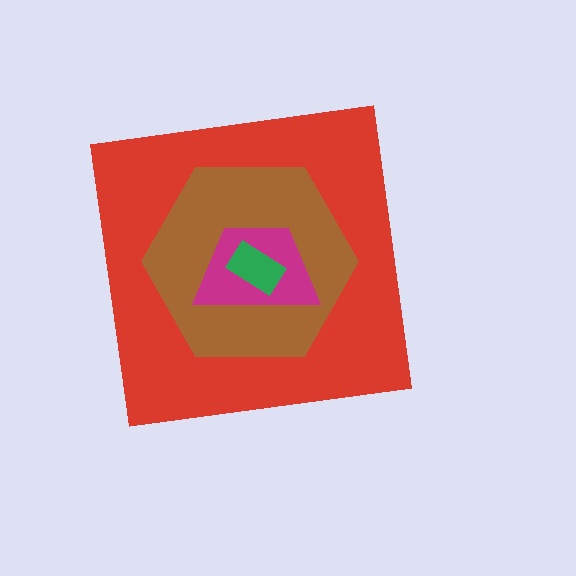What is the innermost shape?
The green rectangle.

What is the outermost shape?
The red square.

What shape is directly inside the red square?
The brown hexagon.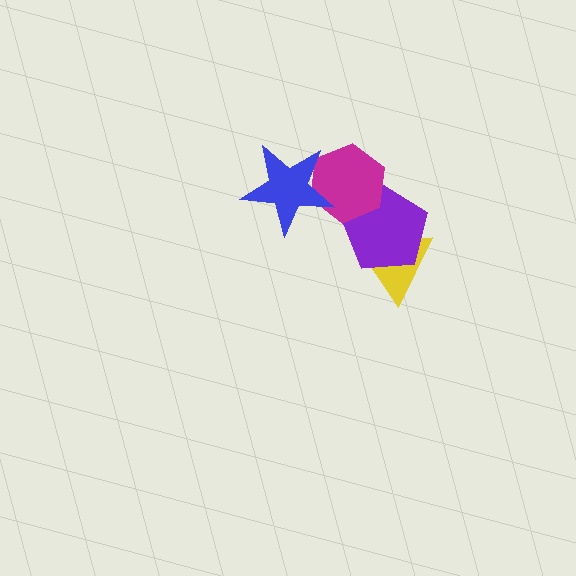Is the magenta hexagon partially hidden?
Yes, it is partially covered by another shape.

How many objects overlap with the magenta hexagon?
2 objects overlap with the magenta hexagon.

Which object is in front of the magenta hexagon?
The blue star is in front of the magenta hexagon.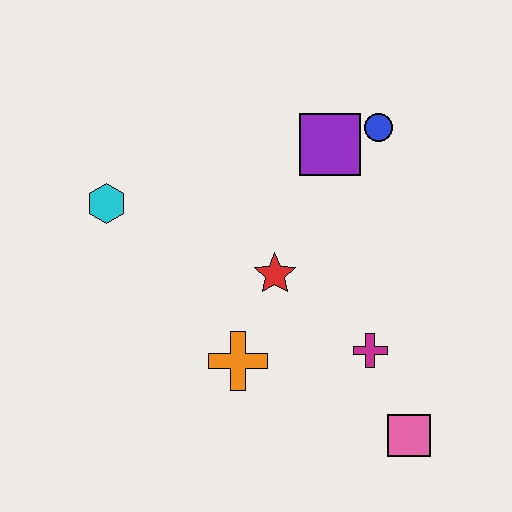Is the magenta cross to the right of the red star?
Yes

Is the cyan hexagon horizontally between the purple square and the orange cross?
No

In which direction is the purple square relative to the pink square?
The purple square is above the pink square.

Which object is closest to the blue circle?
The purple square is closest to the blue circle.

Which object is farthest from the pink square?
The cyan hexagon is farthest from the pink square.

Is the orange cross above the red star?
No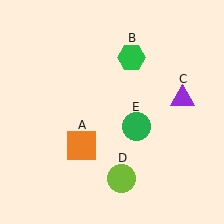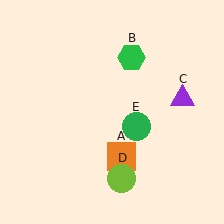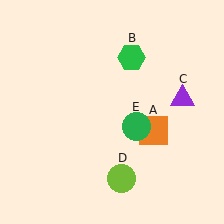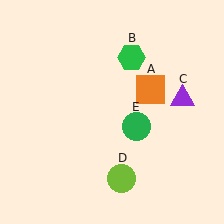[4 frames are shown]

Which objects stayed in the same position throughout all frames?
Green hexagon (object B) and purple triangle (object C) and lime circle (object D) and green circle (object E) remained stationary.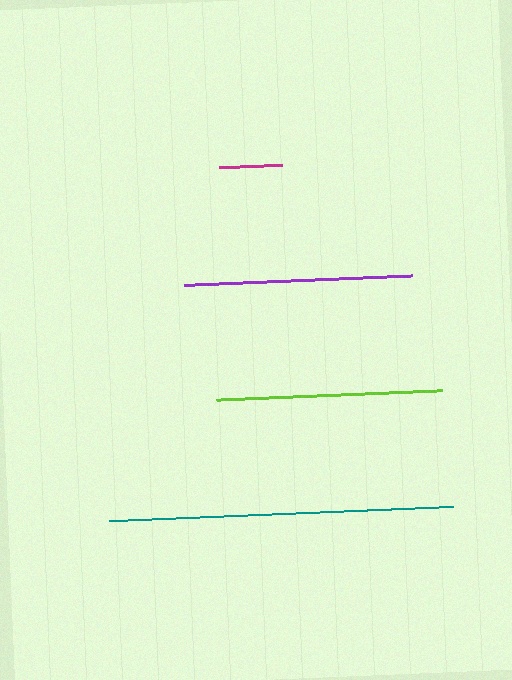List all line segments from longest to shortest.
From longest to shortest: teal, purple, lime, magenta.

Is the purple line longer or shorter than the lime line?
The purple line is longer than the lime line.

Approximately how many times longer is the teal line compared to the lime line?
The teal line is approximately 1.5 times the length of the lime line.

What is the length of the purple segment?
The purple segment is approximately 229 pixels long.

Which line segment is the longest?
The teal line is the longest at approximately 345 pixels.